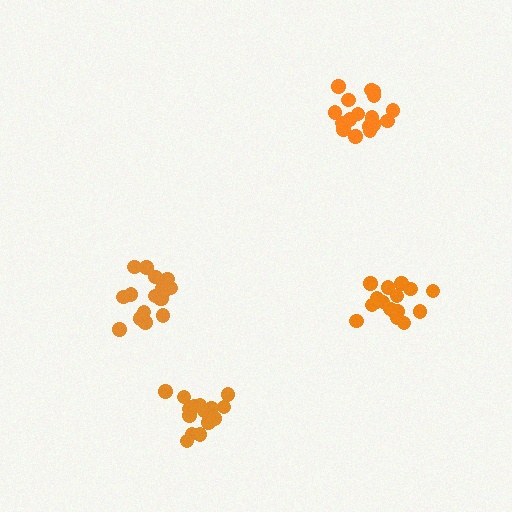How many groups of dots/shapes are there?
There are 4 groups.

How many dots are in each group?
Group 1: 17 dots, Group 2: 17 dots, Group 3: 15 dots, Group 4: 17 dots (66 total).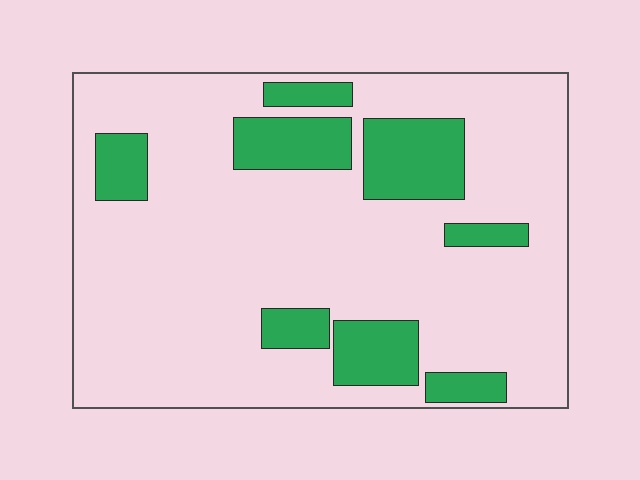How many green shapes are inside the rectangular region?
8.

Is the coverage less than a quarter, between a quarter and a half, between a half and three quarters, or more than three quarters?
Less than a quarter.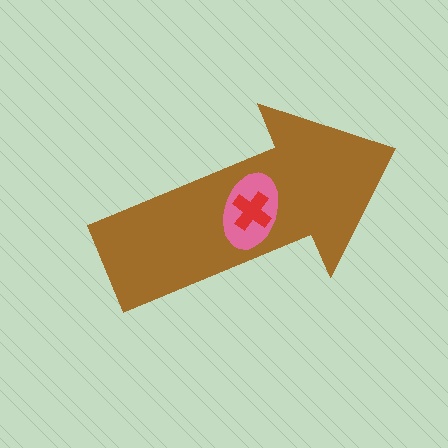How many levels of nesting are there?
3.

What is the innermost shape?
The red cross.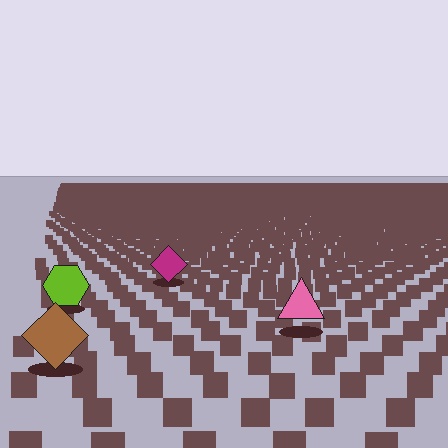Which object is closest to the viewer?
The brown diamond is closest. The texture marks near it are larger and more spread out.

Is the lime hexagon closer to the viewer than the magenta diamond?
Yes. The lime hexagon is closer — you can tell from the texture gradient: the ground texture is coarser near it.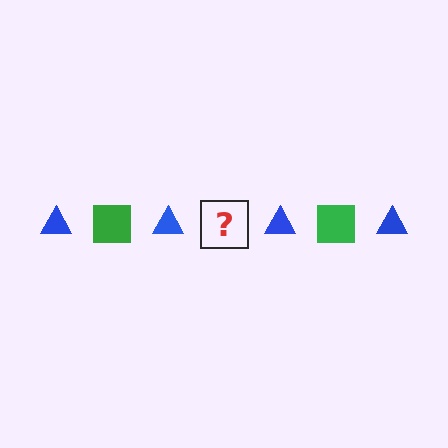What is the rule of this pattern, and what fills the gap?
The rule is that the pattern alternates between blue triangle and green square. The gap should be filled with a green square.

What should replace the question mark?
The question mark should be replaced with a green square.